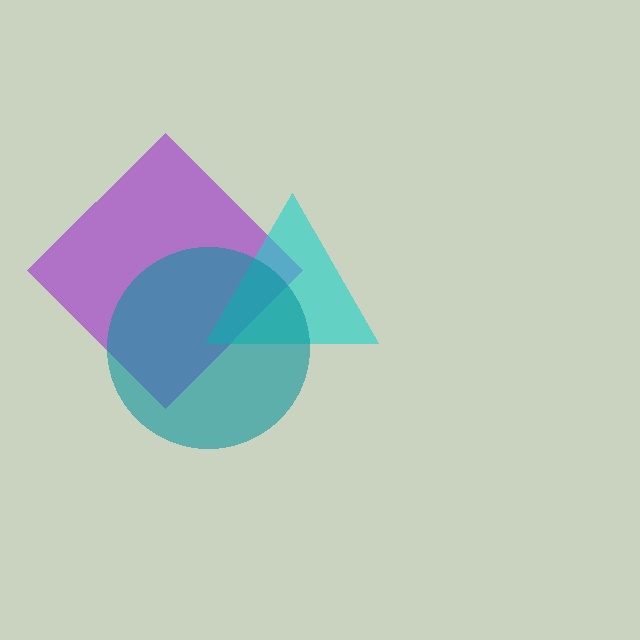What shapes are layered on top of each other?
The layered shapes are: a purple diamond, a cyan triangle, a teal circle.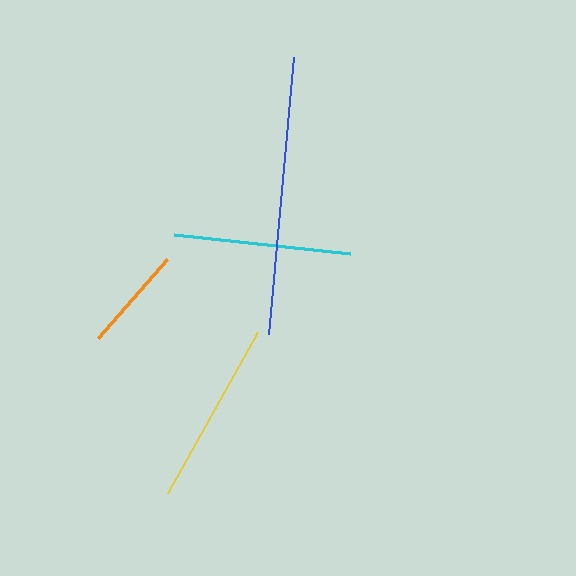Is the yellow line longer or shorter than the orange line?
The yellow line is longer than the orange line.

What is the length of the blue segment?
The blue segment is approximately 278 pixels long.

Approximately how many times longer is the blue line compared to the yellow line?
The blue line is approximately 1.5 times the length of the yellow line.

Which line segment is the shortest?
The orange line is the shortest at approximately 105 pixels.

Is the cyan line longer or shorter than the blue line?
The blue line is longer than the cyan line.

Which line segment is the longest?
The blue line is the longest at approximately 278 pixels.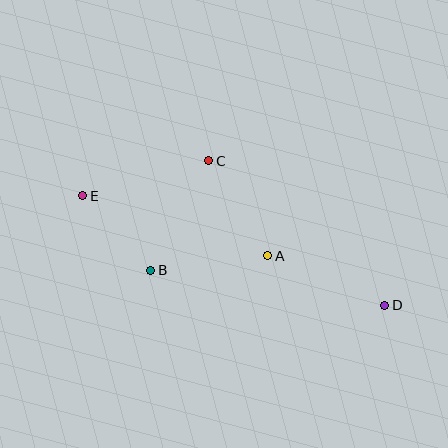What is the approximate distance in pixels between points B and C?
The distance between B and C is approximately 124 pixels.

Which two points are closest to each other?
Points B and E are closest to each other.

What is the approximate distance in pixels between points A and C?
The distance between A and C is approximately 112 pixels.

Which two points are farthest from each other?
Points D and E are farthest from each other.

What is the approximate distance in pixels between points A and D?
The distance between A and D is approximately 127 pixels.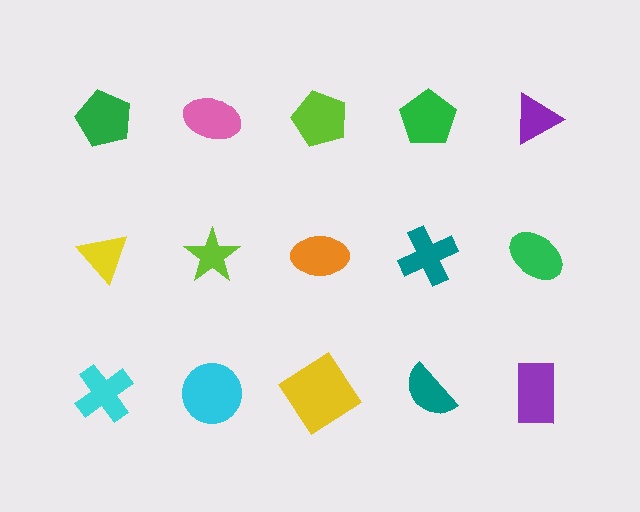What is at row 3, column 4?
A teal semicircle.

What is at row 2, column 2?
A lime star.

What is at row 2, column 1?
A yellow triangle.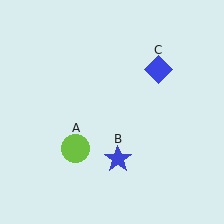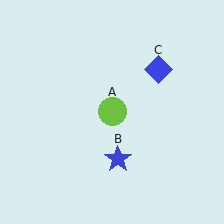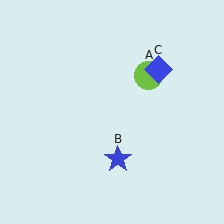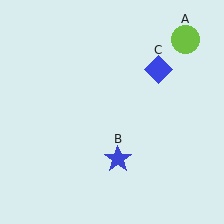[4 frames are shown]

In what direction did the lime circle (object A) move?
The lime circle (object A) moved up and to the right.